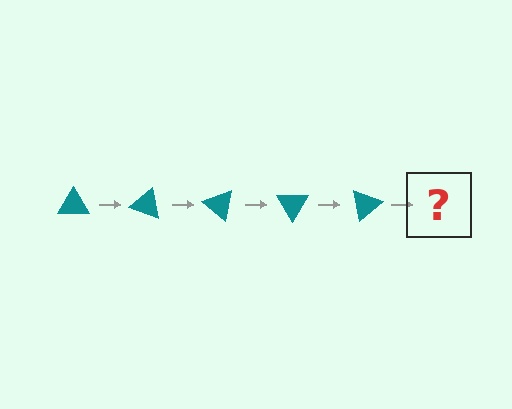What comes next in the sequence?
The next element should be a teal triangle rotated 100 degrees.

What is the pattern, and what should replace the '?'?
The pattern is that the triangle rotates 20 degrees each step. The '?' should be a teal triangle rotated 100 degrees.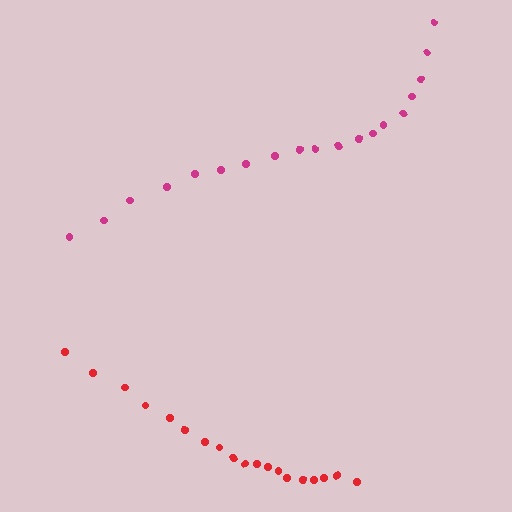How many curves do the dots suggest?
There are 2 distinct paths.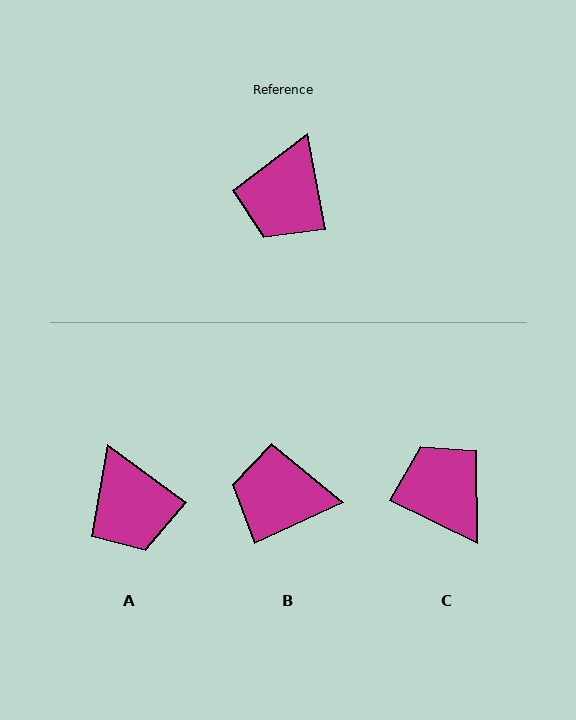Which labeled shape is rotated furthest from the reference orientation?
C, about 127 degrees away.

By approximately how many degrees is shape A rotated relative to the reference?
Approximately 43 degrees counter-clockwise.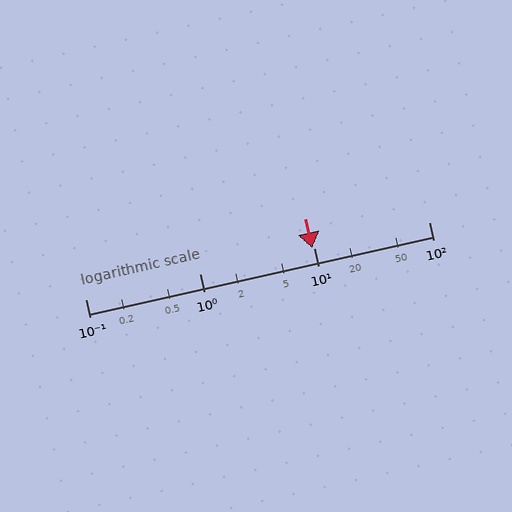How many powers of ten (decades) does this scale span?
The scale spans 3 decades, from 0.1 to 100.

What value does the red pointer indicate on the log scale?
The pointer indicates approximately 9.5.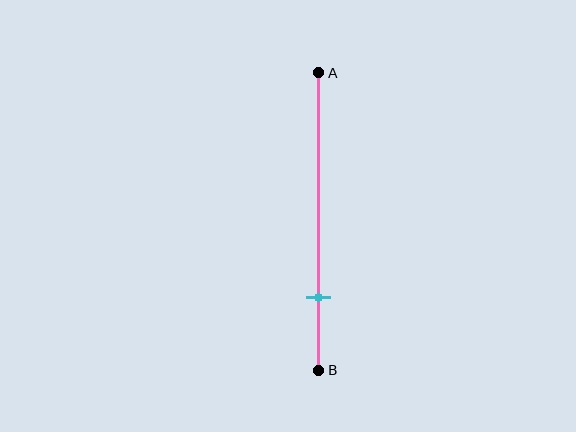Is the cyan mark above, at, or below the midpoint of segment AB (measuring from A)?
The cyan mark is below the midpoint of segment AB.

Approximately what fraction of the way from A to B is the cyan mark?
The cyan mark is approximately 75% of the way from A to B.